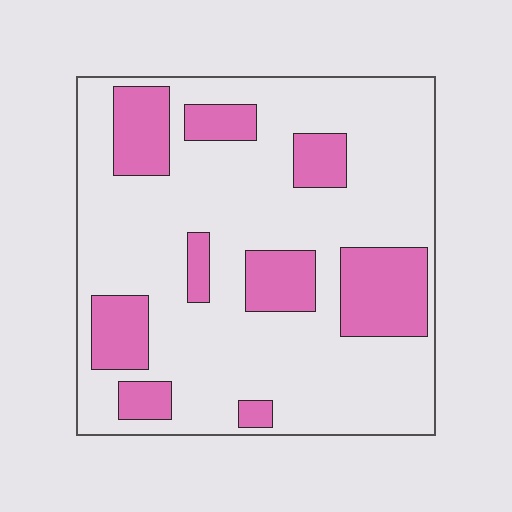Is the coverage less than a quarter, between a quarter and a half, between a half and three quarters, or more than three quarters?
Less than a quarter.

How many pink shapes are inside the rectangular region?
9.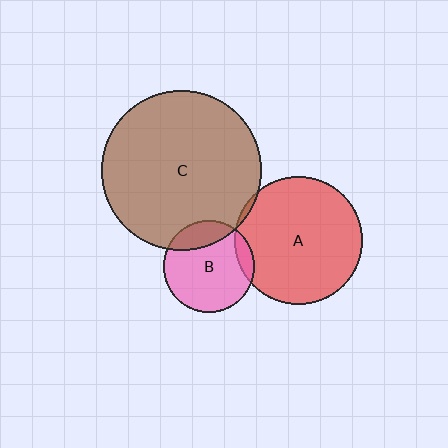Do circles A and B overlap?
Yes.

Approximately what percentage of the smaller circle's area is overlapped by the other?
Approximately 10%.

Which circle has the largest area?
Circle C (brown).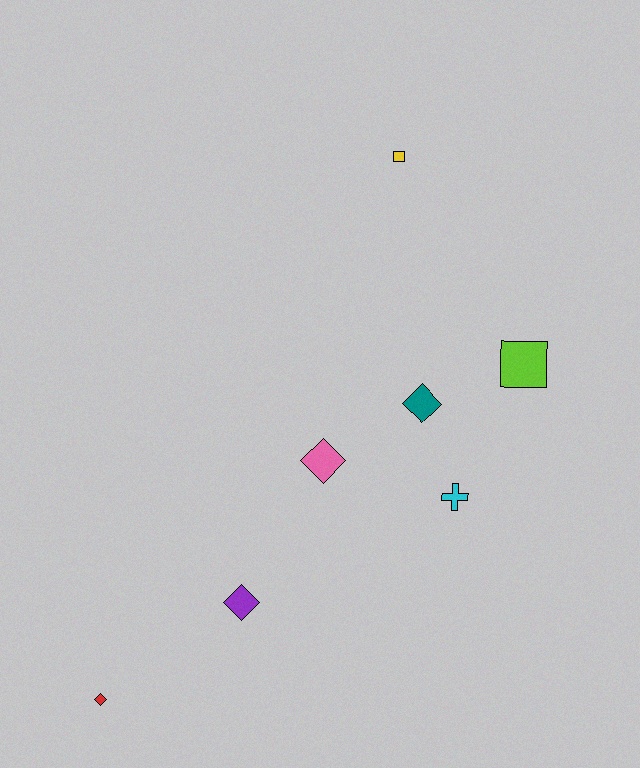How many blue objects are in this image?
There are no blue objects.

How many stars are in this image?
There are no stars.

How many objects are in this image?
There are 7 objects.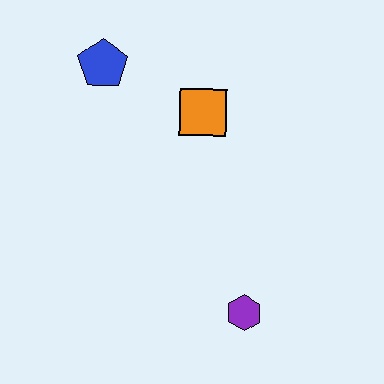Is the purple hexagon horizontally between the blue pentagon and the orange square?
No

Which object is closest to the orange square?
The blue pentagon is closest to the orange square.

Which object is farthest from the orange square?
The purple hexagon is farthest from the orange square.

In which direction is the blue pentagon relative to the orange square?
The blue pentagon is to the left of the orange square.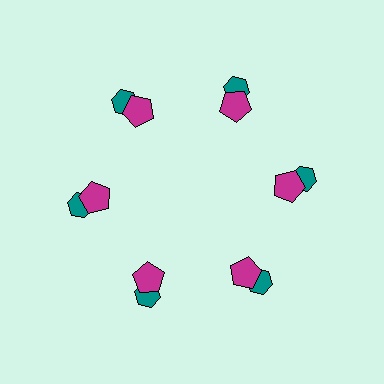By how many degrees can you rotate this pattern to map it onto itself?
The pattern maps onto itself every 60 degrees of rotation.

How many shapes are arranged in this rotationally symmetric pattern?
There are 12 shapes, arranged in 6 groups of 2.